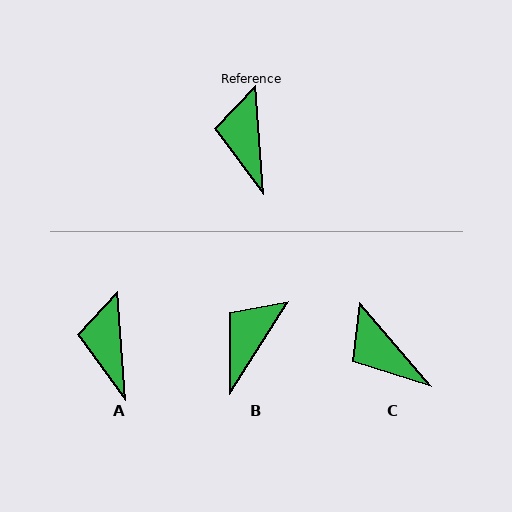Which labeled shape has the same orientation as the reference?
A.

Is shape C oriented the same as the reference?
No, it is off by about 36 degrees.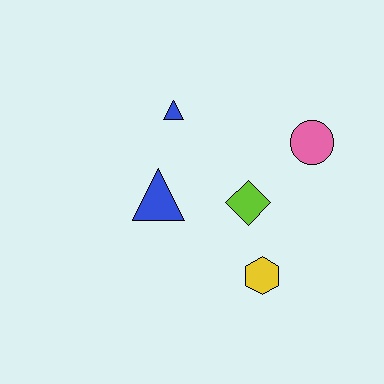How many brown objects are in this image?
There are no brown objects.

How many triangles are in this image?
There are 2 triangles.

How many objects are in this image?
There are 5 objects.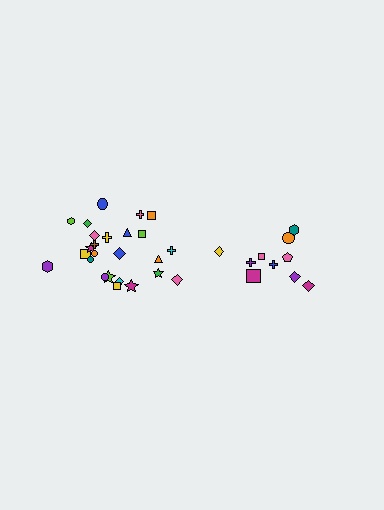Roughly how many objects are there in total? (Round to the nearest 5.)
Roughly 35 objects in total.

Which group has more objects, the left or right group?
The left group.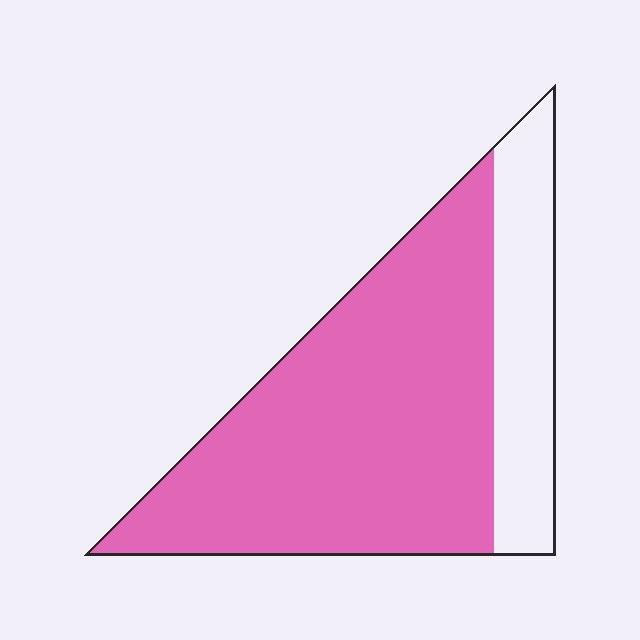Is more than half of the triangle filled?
Yes.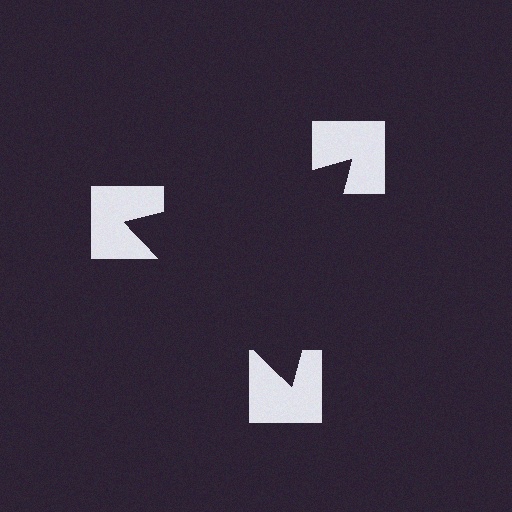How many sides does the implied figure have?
3 sides.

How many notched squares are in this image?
There are 3 — one at each vertex of the illusory triangle.